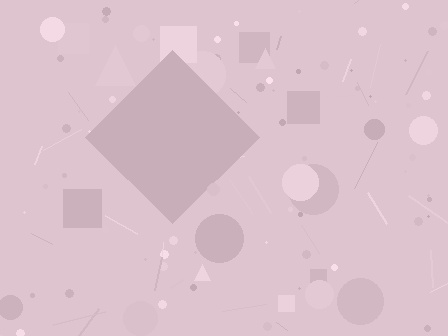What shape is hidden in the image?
A diamond is hidden in the image.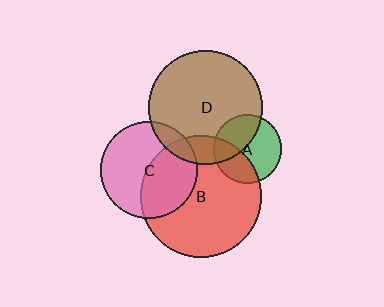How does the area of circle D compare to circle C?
Approximately 1.4 times.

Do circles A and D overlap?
Yes.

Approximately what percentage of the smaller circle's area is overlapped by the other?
Approximately 40%.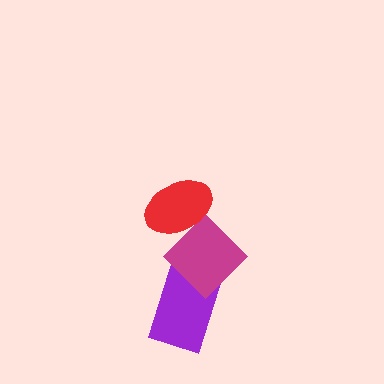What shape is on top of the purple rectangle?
The magenta diamond is on top of the purple rectangle.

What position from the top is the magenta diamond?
The magenta diamond is 2nd from the top.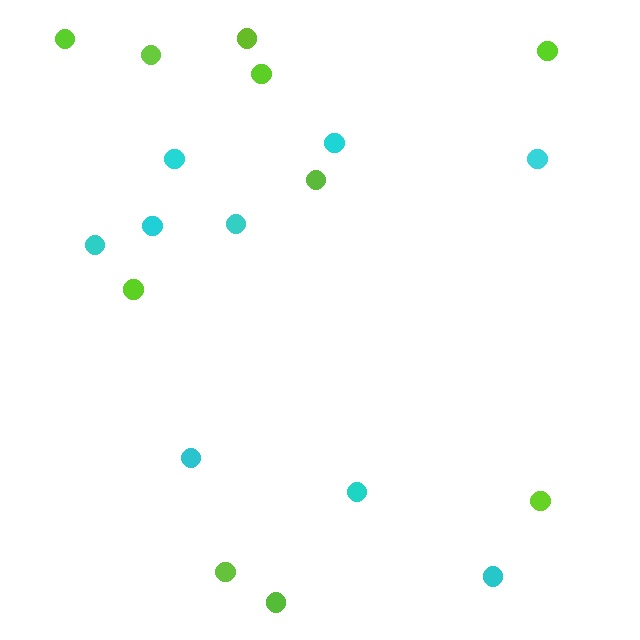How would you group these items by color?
There are 2 groups: one group of cyan circles (9) and one group of lime circles (10).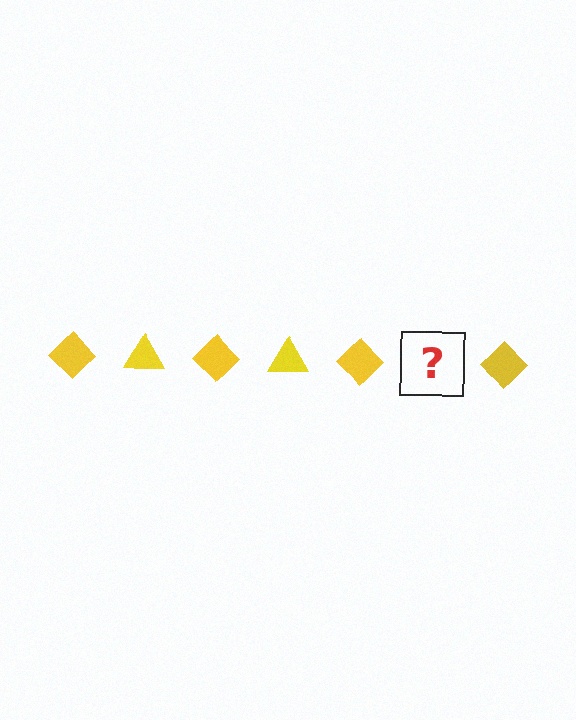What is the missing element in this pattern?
The missing element is a yellow triangle.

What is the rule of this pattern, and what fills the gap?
The rule is that the pattern cycles through diamond, triangle shapes in yellow. The gap should be filled with a yellow triangle.